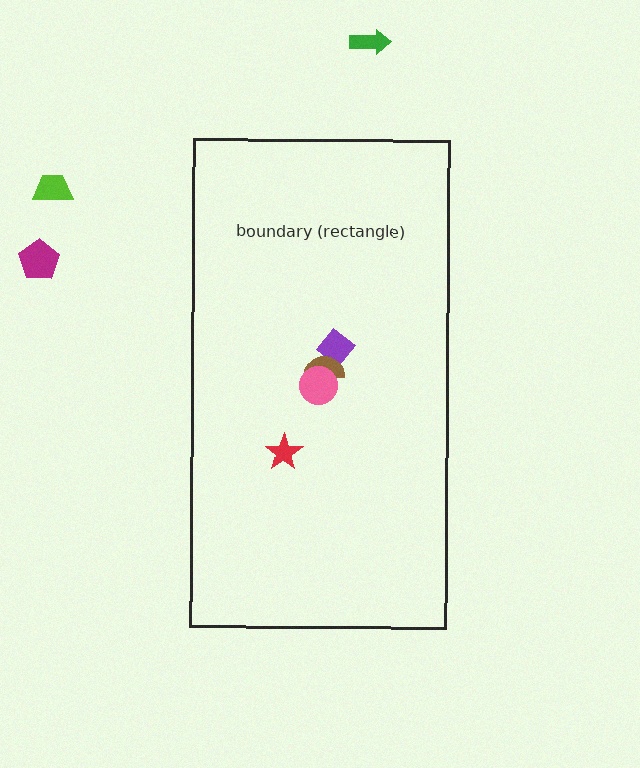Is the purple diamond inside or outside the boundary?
Inside.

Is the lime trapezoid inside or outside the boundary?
Outside.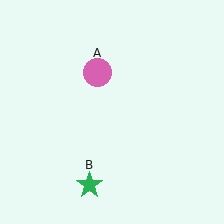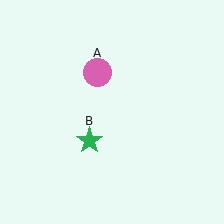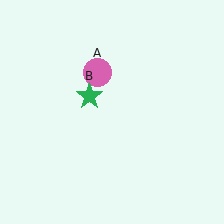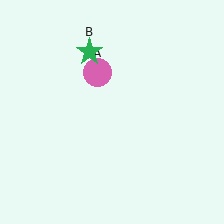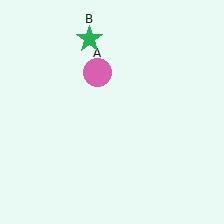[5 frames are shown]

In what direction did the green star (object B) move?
The green star (object B) moved up.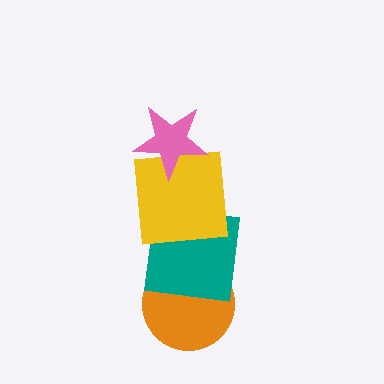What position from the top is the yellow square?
The yellow square is 2nd from the top.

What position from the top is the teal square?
The teal square is 3rd from the top.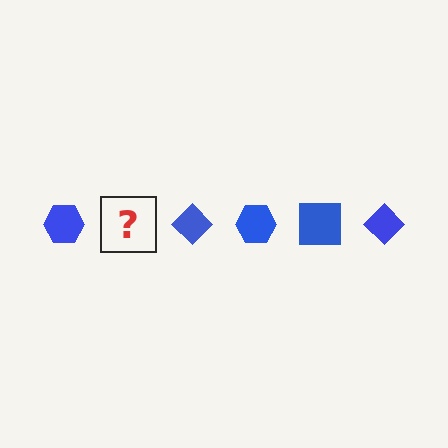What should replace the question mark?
The question mark should be replaced with a blue square.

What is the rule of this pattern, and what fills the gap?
The rule is that the pattern cycles through hexagon, square, diamond shapes in blue. The gap should be filled with a blue square.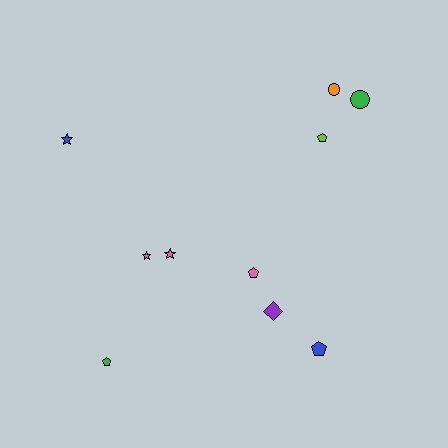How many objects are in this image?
There are 10 objects.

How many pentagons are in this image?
There are 4 pentagons.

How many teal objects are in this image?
There are no teal objects.